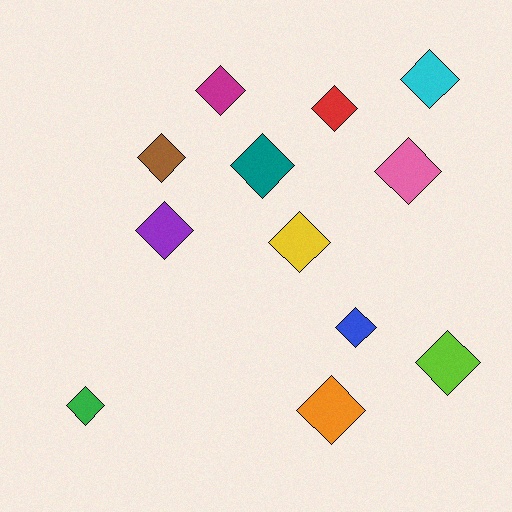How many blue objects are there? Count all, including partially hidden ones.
There is 1 blue object.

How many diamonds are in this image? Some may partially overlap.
There are 12 diamonds.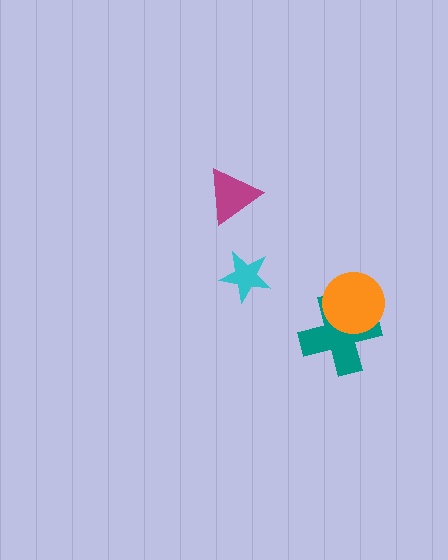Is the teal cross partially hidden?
Yes, it is partially covered by another shape.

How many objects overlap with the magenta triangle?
0 objects overlap with the magenta triangle.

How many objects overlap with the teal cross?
1 object overlaps with the teal cross.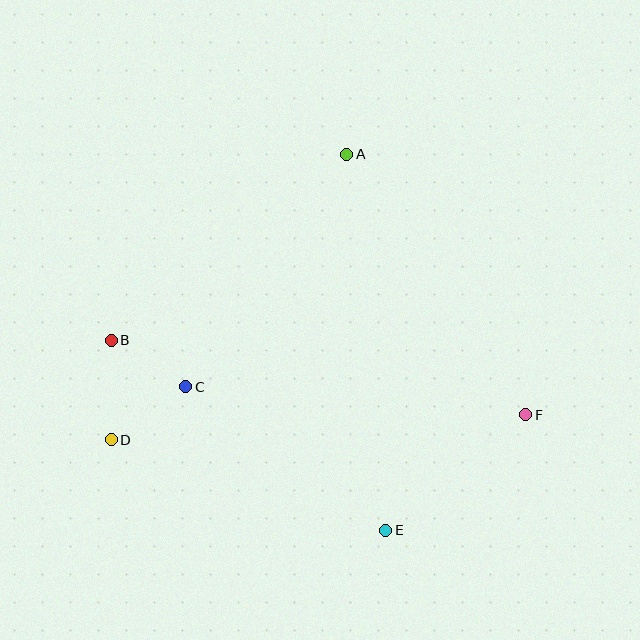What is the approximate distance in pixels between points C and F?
The distance between C and F is approximately 341 pixels.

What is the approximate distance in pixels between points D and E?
The distance between D and E is approximately 289 pixels.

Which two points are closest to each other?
Points B and C are closest to each other.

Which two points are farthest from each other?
Points B and F are farthest from each other.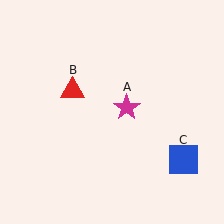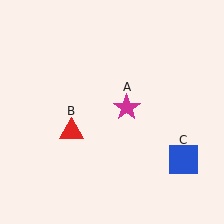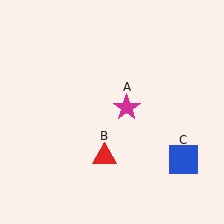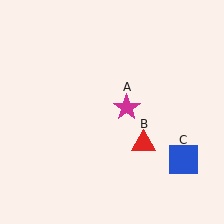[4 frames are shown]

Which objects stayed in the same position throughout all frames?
Magenta star (object A) and blue square (object C) remained stationary.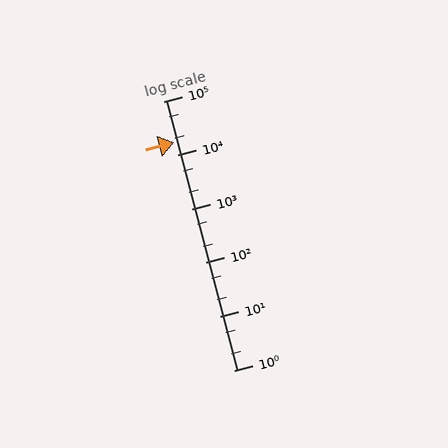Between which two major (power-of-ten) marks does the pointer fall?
The pointer is between 10000 and 100000.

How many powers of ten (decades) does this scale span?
The scale spans 5 decades, from 1 to 100000.